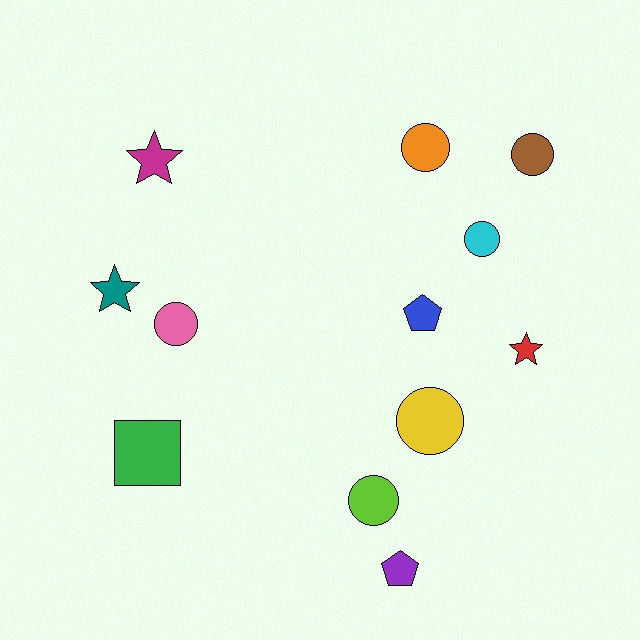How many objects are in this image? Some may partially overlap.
There are 12 objects.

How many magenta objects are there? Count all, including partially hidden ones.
There is 1 magenta object.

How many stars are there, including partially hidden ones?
There are 3 stars.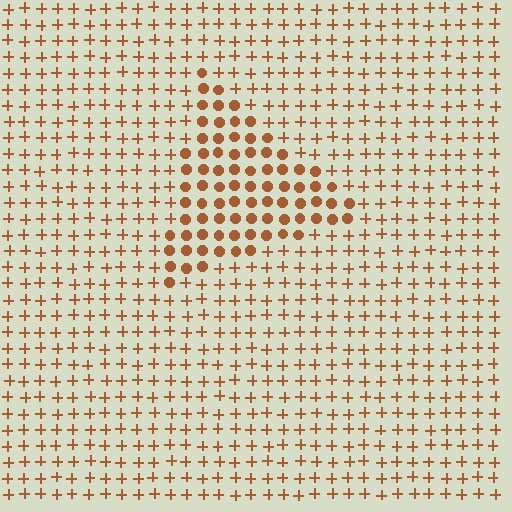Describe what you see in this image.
The image is filled with small brown elements arranged in a uniform grid. A triangle-shaped region contains circles, while the surrounding area contains plus signs. The boundary is defined purely by the change in element shape.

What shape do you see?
I see a triangle.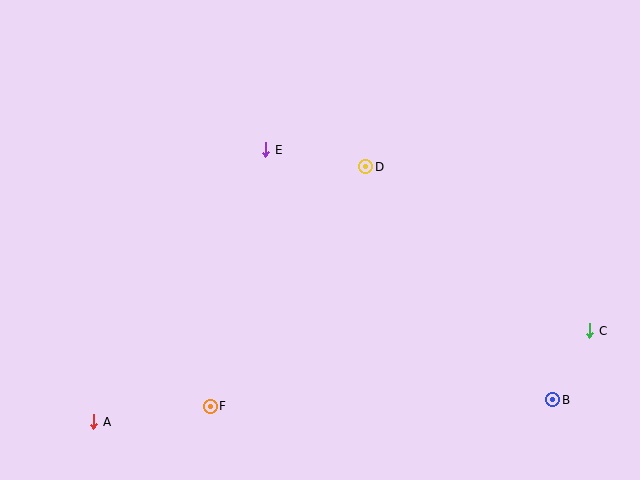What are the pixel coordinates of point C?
Point C is at (590, 331).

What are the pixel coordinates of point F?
Point F is at (210, 406).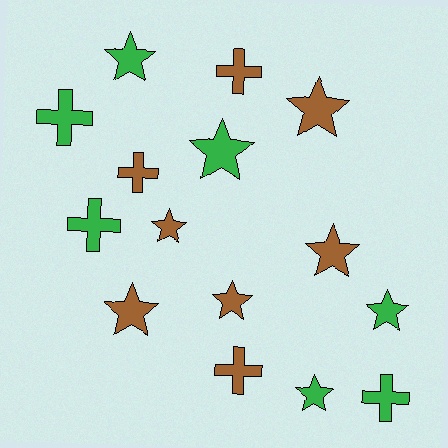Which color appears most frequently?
Brown, with 8 objects.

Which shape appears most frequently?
Star, with 9 objects.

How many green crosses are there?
There are 3 green crosses.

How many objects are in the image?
There are 15 objects.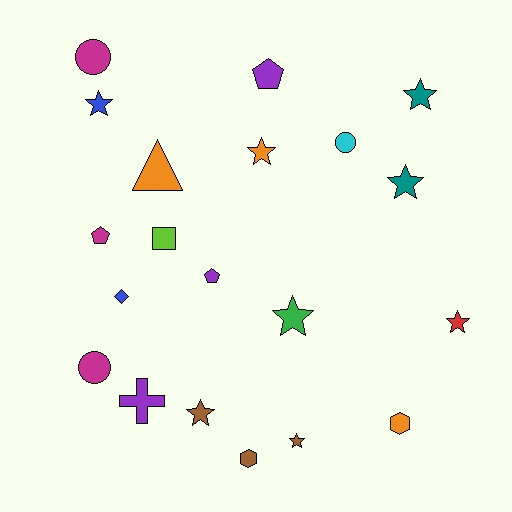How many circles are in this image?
There are 3 circles.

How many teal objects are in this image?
There are 2 teal objects.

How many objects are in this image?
There are 20 objects.